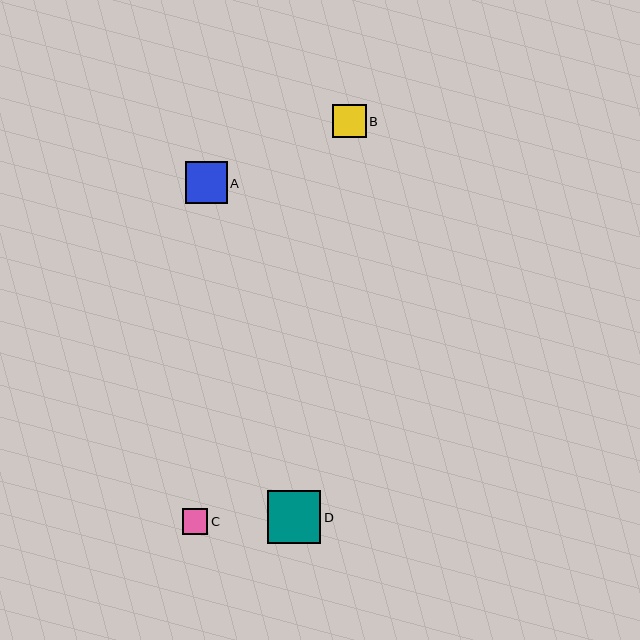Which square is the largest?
Square D is the largest with a size of approximately 53 pixels.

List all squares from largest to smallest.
From largest to smallest: D, A, B, C.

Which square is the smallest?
Square C is the smallest with a size of approximately 26 pixels.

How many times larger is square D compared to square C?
Square D is approximately 2.1 times the size of square C.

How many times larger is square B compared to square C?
Square B is approximately 1.3 times the size of square C.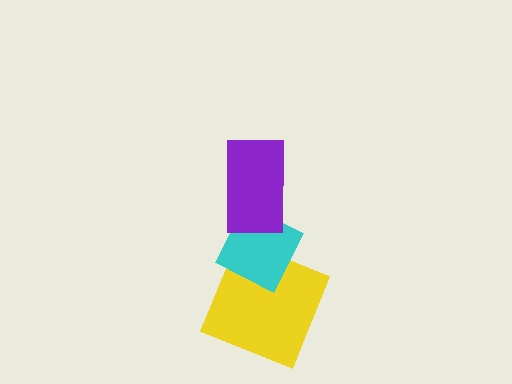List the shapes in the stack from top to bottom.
From top to bottom: the purple rectangle, the cyan diamond, the yellow square.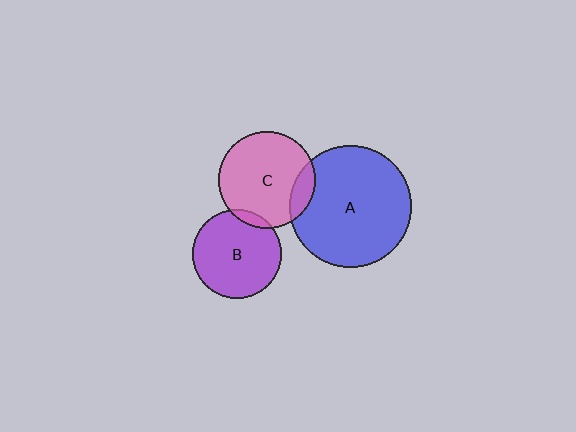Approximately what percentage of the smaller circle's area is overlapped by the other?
Approximately 5%.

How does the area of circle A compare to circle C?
Approximately 1.6 times.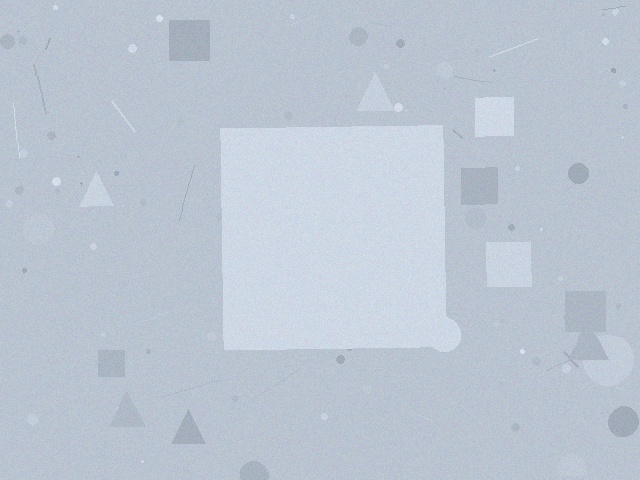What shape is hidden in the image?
A square is hidden in the image.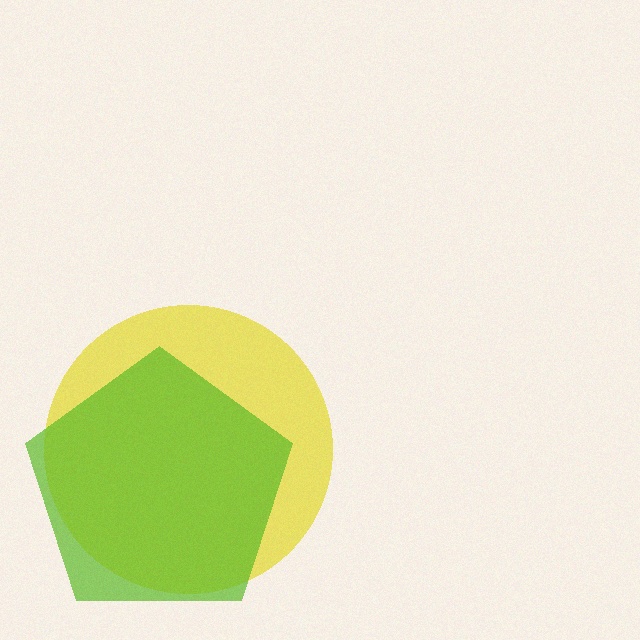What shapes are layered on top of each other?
The layered shapes are: a yellow circle, a lime pentagon.